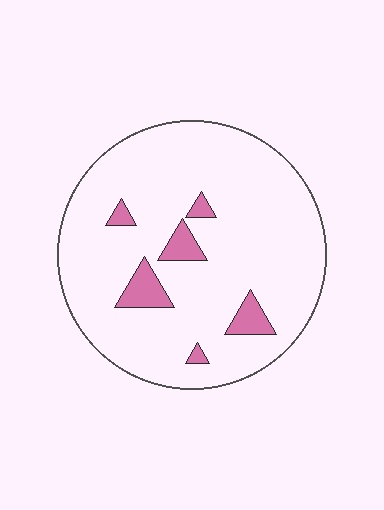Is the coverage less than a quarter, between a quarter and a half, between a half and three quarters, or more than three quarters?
Less than a quarter.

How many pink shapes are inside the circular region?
6.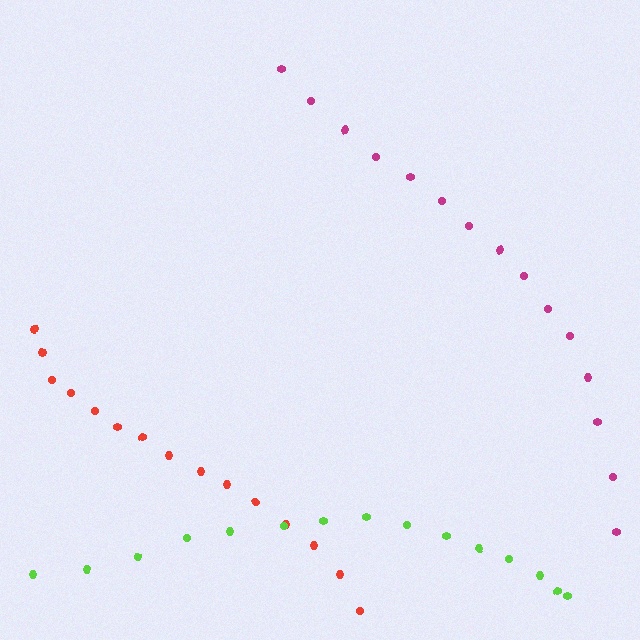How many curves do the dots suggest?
There are 3 distinct paths.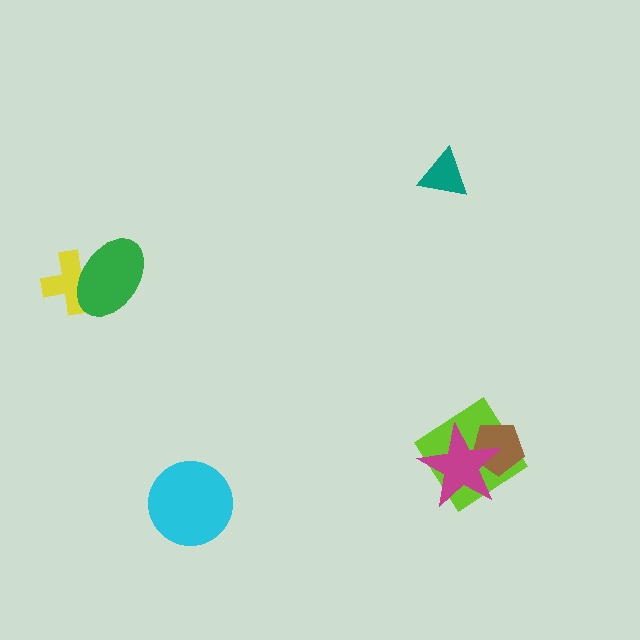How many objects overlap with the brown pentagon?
2 objects overlap with the brown pentagon.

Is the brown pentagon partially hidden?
Yes, it is partially covered by another shape.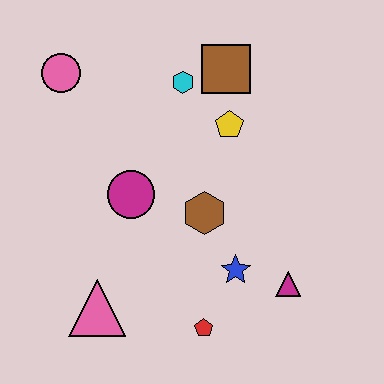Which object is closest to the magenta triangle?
The blue star is closest to the magenta triangle.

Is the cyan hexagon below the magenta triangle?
No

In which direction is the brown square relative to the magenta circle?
The brown square is above the magenta circle.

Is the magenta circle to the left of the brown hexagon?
Yes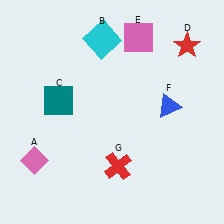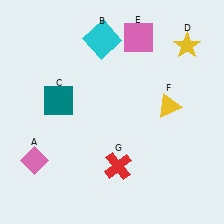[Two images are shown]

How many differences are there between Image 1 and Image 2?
There are 2 differences between the two images.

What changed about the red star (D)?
In Image 1, D is red. In Image 2, it changed to yellow.